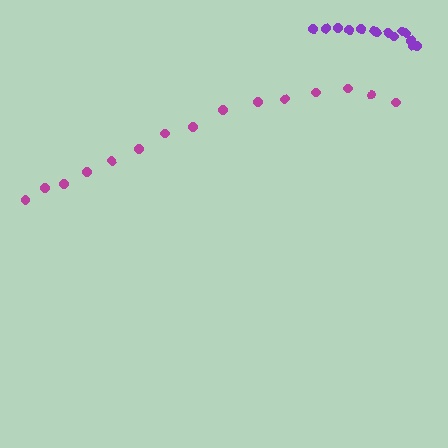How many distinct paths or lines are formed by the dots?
There are 2 distinct paths.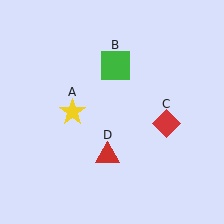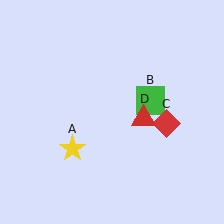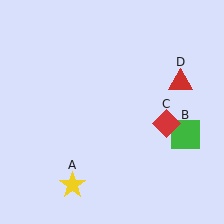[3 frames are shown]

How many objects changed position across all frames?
3 objects changed position: yellow star (object A), green square (object B), red triangle (object D).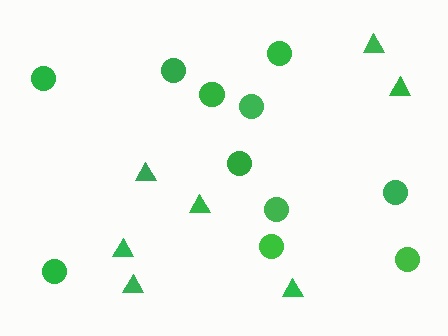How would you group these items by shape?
There are 2 groups: one group of triangles (7) and one group of circles (11).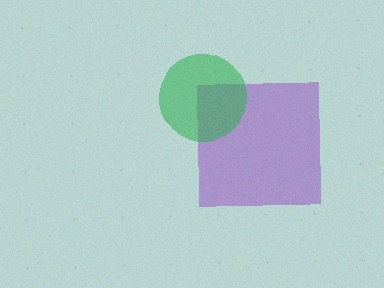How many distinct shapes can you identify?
There are 2 distinct shapes: a purple square, a green circle.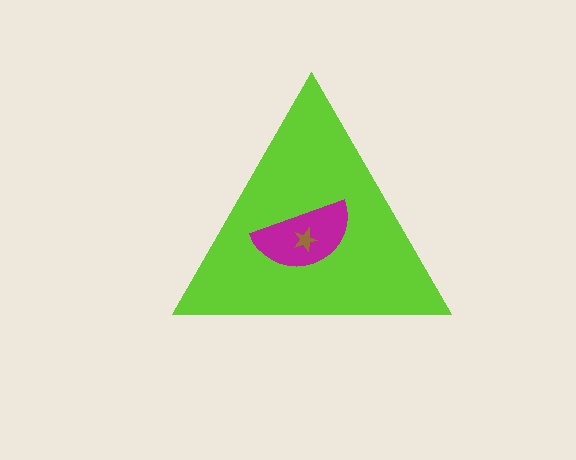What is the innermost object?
The brown star.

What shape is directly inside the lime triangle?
The magenta semicircle.